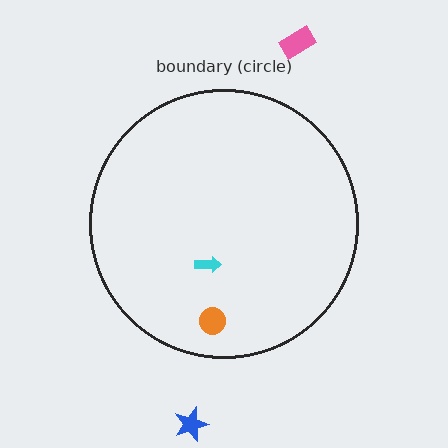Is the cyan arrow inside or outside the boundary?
Inside.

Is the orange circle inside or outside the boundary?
Inside.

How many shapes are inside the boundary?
2 inside, 2 outside.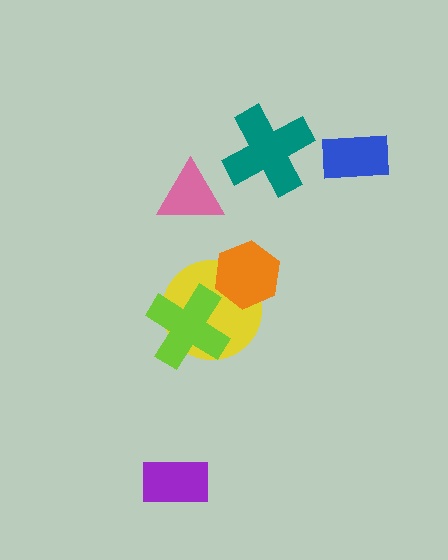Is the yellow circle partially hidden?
Yes, it is partially covered by another shape.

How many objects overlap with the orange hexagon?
1 object overlaps with the orange hexagon.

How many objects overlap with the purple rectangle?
0 objects overlap with the purple rectangle.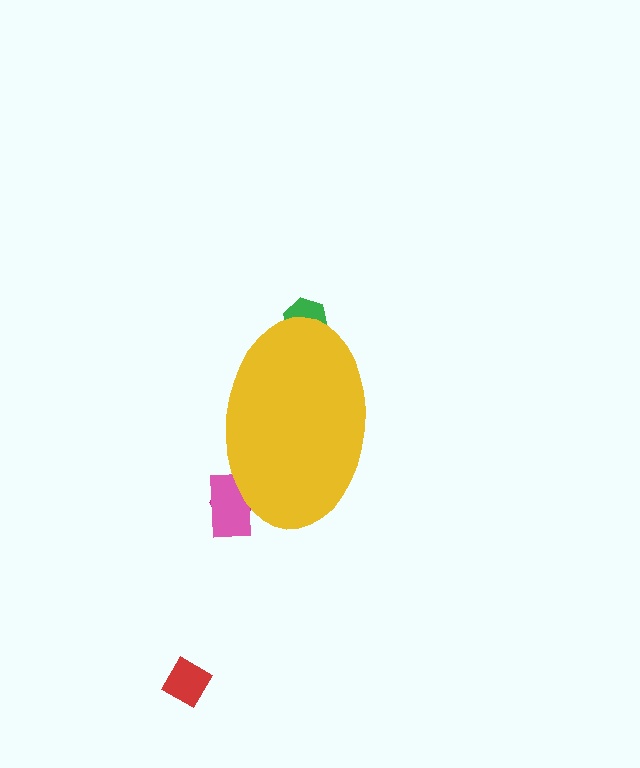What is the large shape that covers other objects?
A yellow ellipse.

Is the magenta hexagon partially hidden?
Yes, the magenta hexagon is partially hidden behind the yellow ellipse.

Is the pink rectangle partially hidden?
Yes, the pink rectangle is partially hidden behind the yellow ellipse.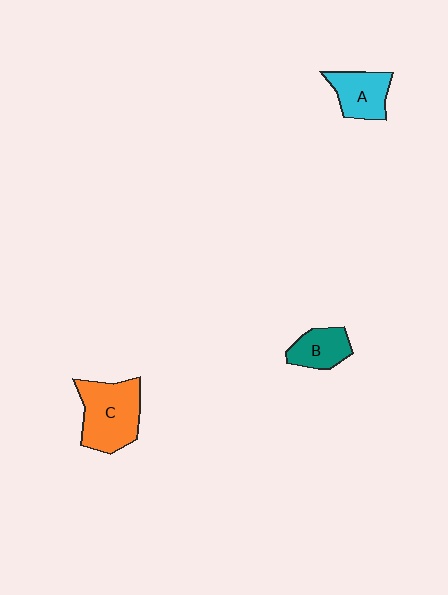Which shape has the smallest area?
Shape B (teal).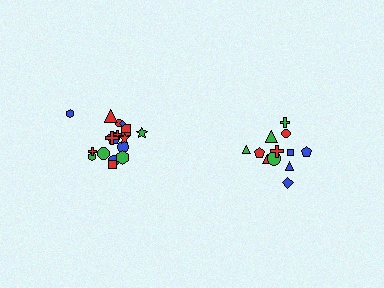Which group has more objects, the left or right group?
The left group.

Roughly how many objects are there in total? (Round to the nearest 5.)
Roughly 30 objects in total.